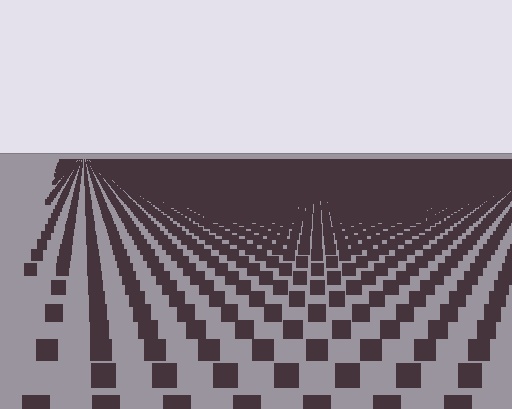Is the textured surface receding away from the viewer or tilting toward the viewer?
The surface is receding away from the viewer. Texture elements get smaller and denser toward the top.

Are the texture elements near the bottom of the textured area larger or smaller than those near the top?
Larger. Near the bottom, elements are closer to the viewer and appear at a bigger on-screen size.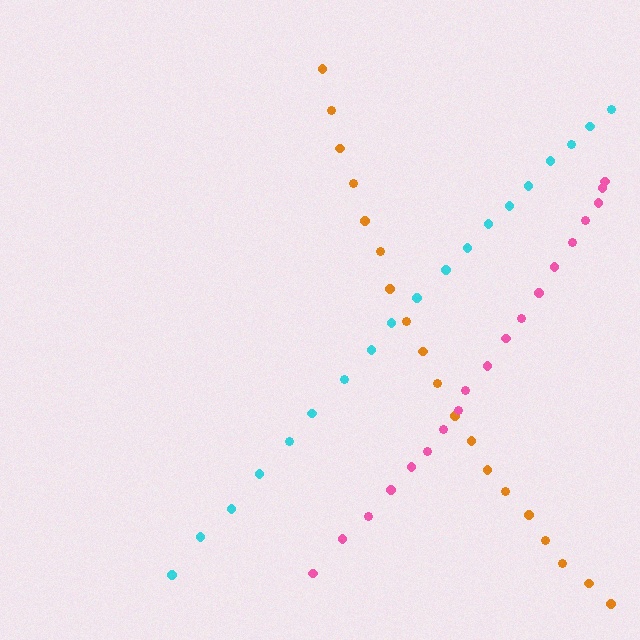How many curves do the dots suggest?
There are 3 distinct paths.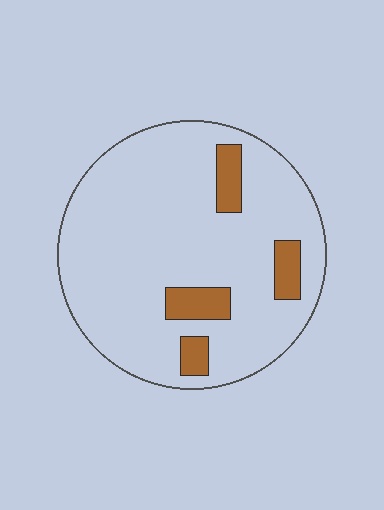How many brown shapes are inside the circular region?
4.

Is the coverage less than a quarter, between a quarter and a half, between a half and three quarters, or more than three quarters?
Less than a quarter.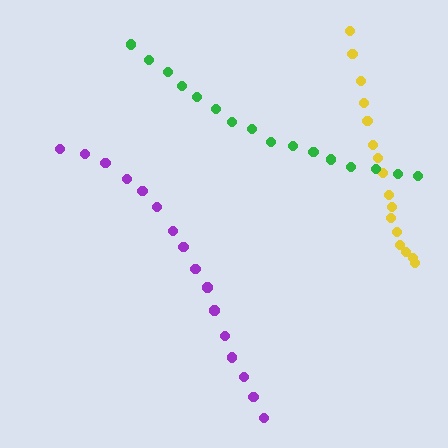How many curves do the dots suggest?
There are 3 distinct paths.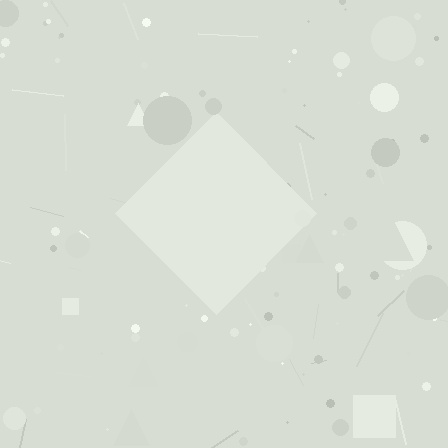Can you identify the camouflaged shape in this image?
The camouflaged shape is a diamond.